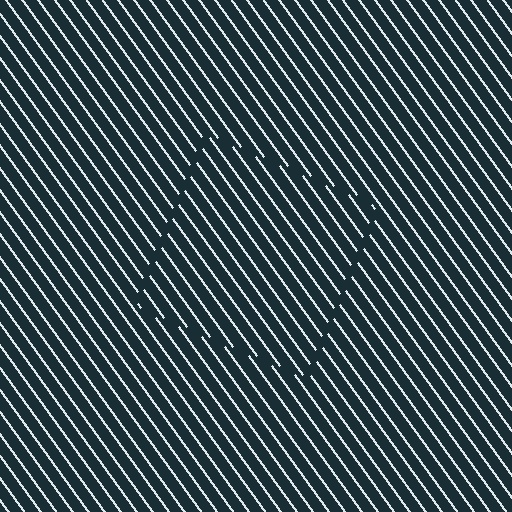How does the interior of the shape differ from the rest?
The interior of the shape contains the same grating, shifted by half a period — the contour is defined by the phase discontinuity where line-ends from the inner and outer gratings abut.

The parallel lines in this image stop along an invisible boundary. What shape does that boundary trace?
An illusory square. The interior of the shape contains the same grating, shifted by half a period — the contour is defined by the phase discontinuity where line-ends from the inner and outer gratings abut.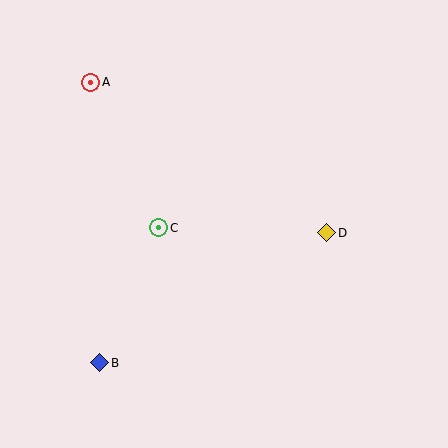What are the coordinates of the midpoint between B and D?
The midpoint between B and D is at (213, 298).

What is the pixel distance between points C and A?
The distance between C and A is 160 pixels.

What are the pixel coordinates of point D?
Point D is at (327, 233).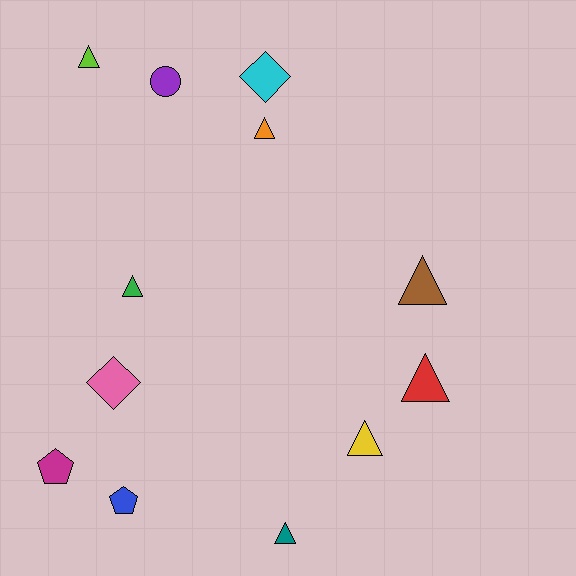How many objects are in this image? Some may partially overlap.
There are 12 objects.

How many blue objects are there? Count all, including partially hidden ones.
There is 1 blue object.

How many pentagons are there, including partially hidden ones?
There are 2 pentagons.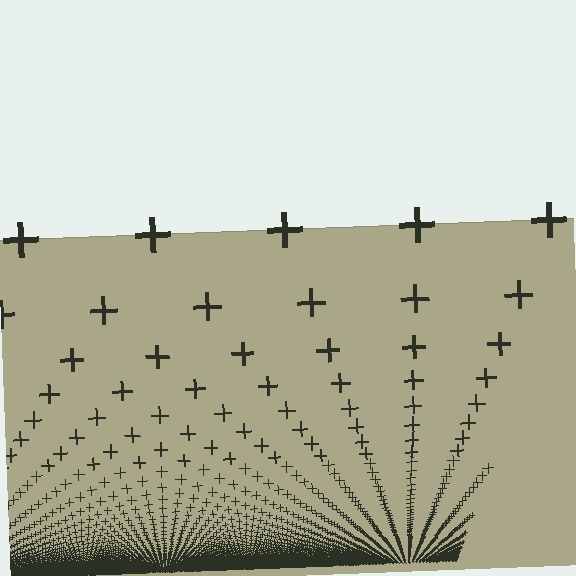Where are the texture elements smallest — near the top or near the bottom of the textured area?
Near the bottom.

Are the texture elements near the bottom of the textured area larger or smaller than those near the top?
Smaller. The gradient is inverted — elements near the bottom are smaller and denser.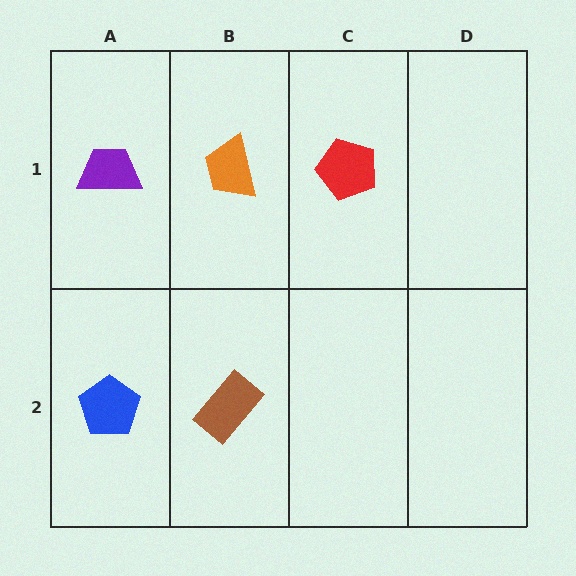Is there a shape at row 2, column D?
No, that cell is empty.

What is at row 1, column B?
An orange trapezoid.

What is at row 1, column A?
A purple trapezoid.